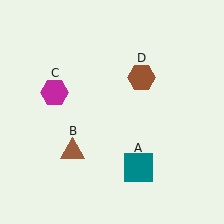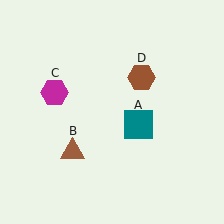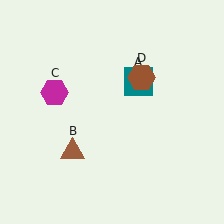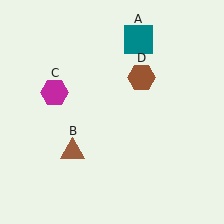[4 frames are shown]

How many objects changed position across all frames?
1 object changed position: teal square (object A).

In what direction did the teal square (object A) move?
The teal square (object A) moved up.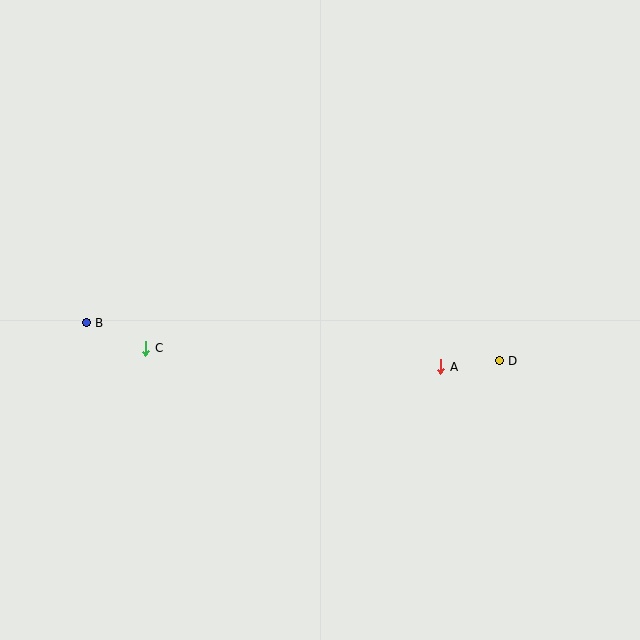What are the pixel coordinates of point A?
Point A is at (441, 367).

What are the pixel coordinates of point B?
Point B is at (86, 323).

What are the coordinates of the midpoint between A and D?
The midpoint between A and D is at (470, 364).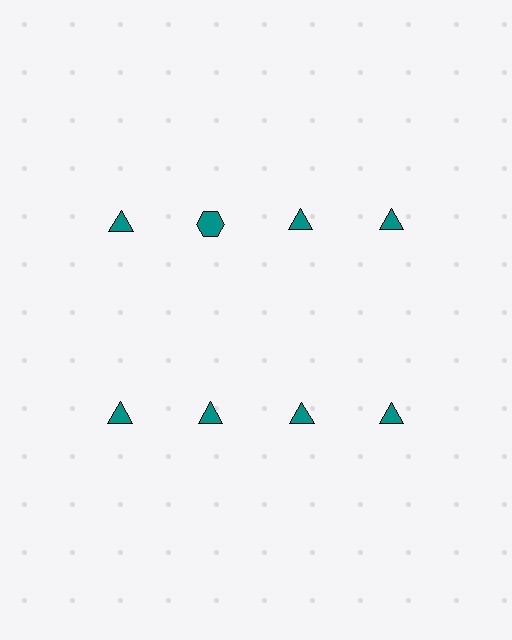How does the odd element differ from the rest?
It has a different shape: hexagon instead of triangle.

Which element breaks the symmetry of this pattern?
The teal hexagon in the top row, second from left column breaks the symmetry. All other shapes are teal triangles.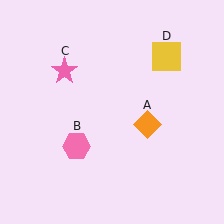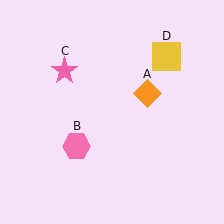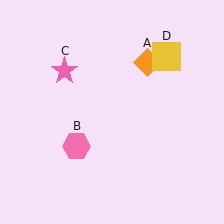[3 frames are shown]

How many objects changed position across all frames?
1 object changed position: orange diamond (object A).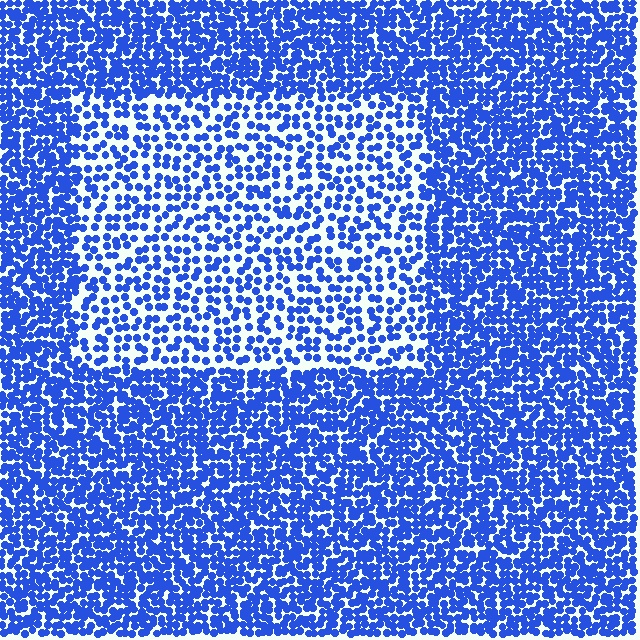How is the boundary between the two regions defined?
The boundary is defined by a change in element density (approximately 2.0x ratio). All elements are the same color, size, and shape.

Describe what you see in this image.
The image contains small blue elements arranged at two different densities. A rectangle-shaped region is visible where the elements are less densely packed than the surrounding area.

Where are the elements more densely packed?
The elements are more densely packed outside the rectangle boundary.